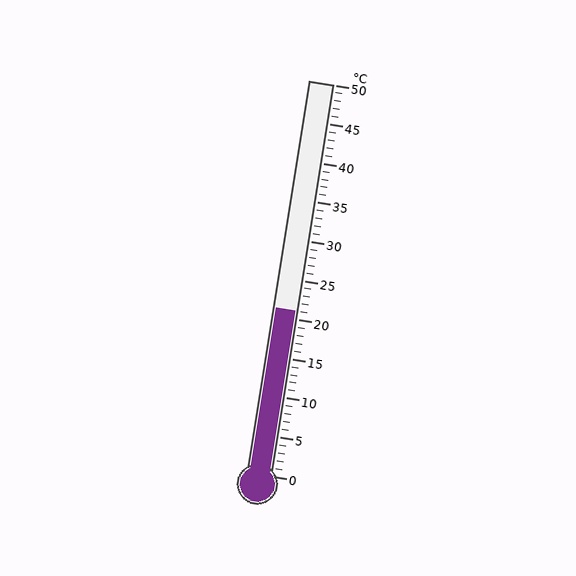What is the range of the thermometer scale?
The thermometer scale ranges from 0°C to 50°C.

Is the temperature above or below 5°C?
The temperature is above 5°C.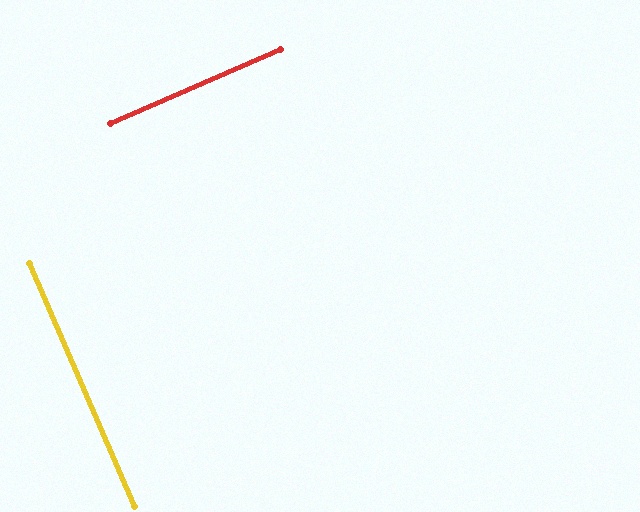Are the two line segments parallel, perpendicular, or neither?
Perpendicular — they meet at approximately 90°.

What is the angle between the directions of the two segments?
Approximately 90 degrees.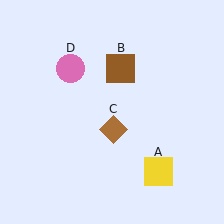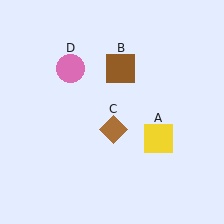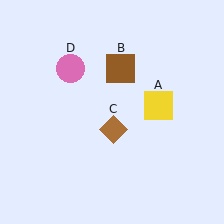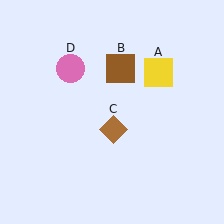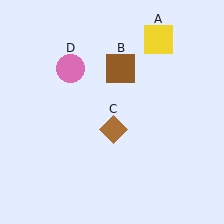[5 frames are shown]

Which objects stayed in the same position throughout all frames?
Brown square (object B) and brown diamond (object C) and pink circle (object D) remained stationary.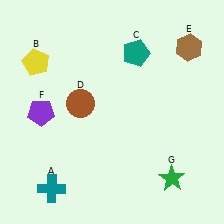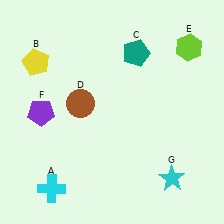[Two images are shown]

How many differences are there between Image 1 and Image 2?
There are 3 differences between the two images.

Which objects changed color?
A changed from teal to cyan. E changed from brown to lime. G changed from green to cyan.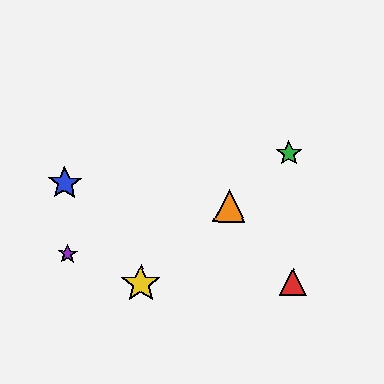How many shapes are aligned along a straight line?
3 shapes (the green star, the yellow star, the orange triangle) are aligned along a straight line.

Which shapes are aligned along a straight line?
The green star, the yellow star, the orange triangle are aligned along a straight line.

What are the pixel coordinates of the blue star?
The blue star is at (65, 183).